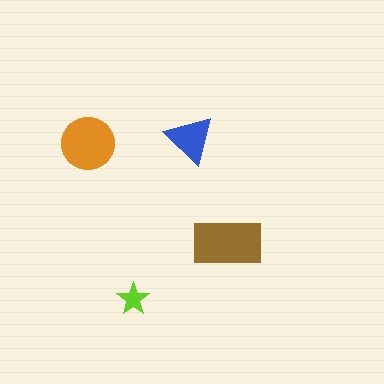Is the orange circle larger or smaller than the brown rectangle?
Smaller.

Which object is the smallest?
The lime star.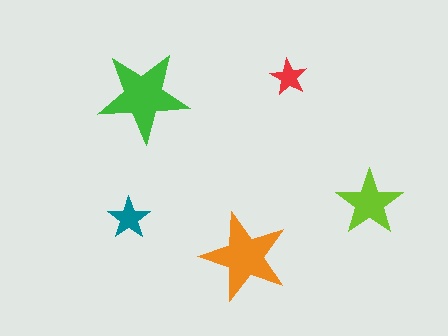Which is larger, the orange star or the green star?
The green one.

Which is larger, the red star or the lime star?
The lime one.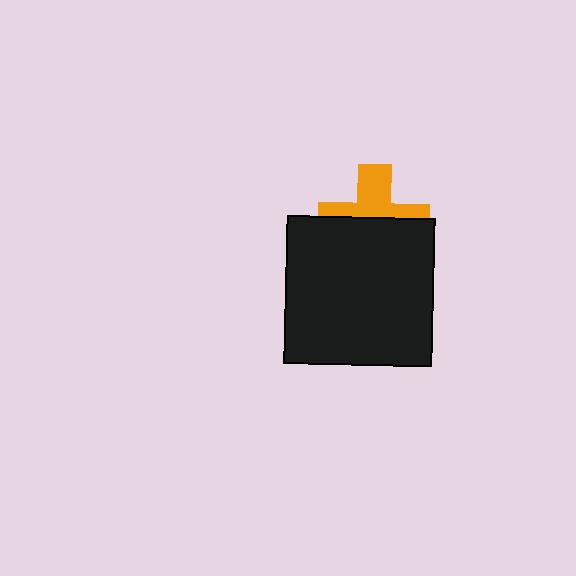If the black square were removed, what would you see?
You would see the complete orange cross.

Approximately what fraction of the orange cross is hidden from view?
Roughly 55% of the orange cross is hidden behind the black square.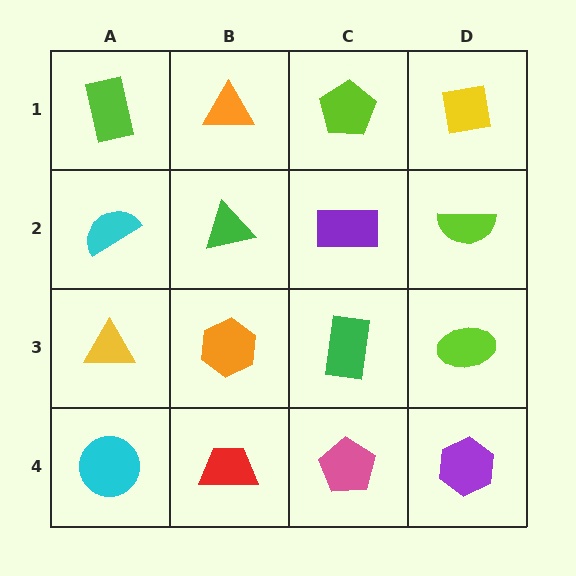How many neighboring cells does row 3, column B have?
4.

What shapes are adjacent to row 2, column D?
A yellow square (row 1, column D), a lime ellipse (row 3, column D), a purple rectangle (row 2, column C).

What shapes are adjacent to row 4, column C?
A green rectangle (row 3, column C), a red trapezoid (row 4, column B), a purple hexagon (row 4, column D).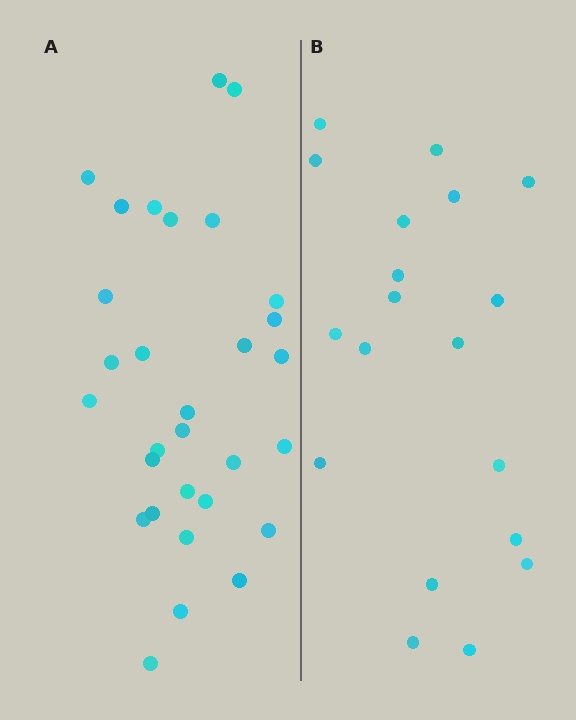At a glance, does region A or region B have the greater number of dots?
Region A (the left region) has more dots.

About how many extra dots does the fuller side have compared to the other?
Region A has roughly 12 or so more dots than region B.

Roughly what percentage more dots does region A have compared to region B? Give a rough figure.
About 60% more.